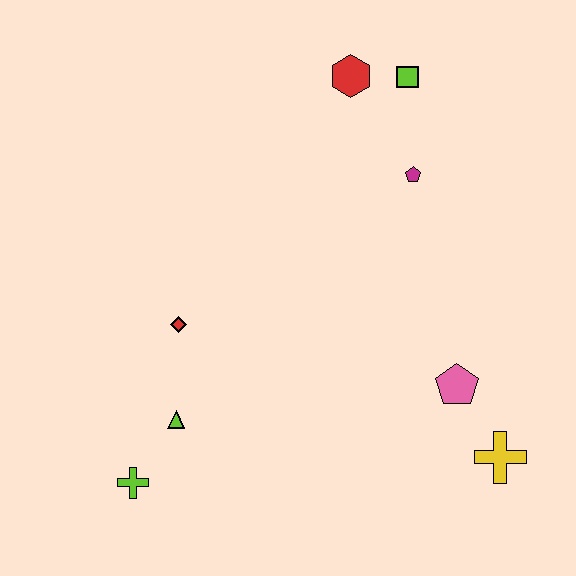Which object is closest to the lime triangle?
The lime cross is closest to the lime triangle.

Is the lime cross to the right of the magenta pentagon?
No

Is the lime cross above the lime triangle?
No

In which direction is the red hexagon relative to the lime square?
The red hexagon is to the left of the lime square.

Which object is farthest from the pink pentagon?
The lime cross is farthest from the pink pentagon.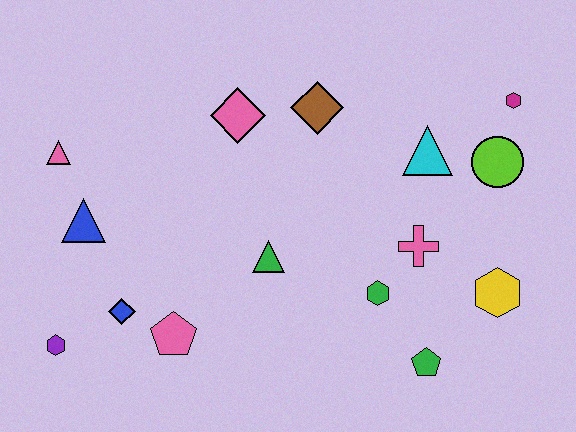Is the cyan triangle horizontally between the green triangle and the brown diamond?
No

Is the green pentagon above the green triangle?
No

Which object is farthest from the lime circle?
The purple hexagon is farthest from the lime circle.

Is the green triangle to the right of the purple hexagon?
Yes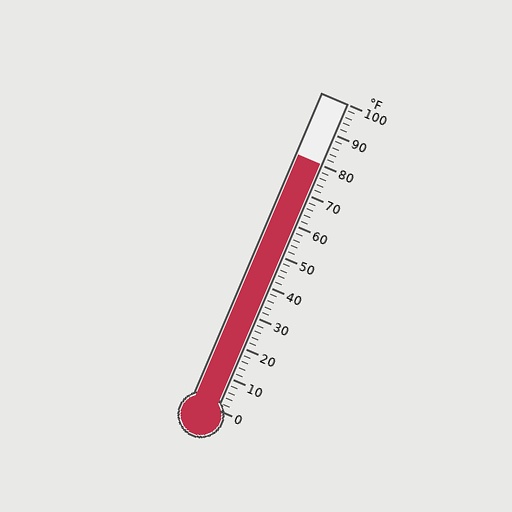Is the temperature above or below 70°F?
The temperature is above 70°F.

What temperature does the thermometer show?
The thermometer shows approximately 80°F.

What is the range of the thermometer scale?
The thermometer scale ranges from 0°F to 100°F.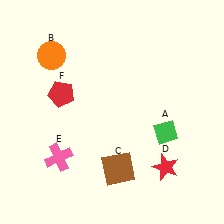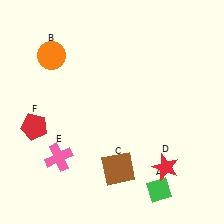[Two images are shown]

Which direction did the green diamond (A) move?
The green diamond (A) moved down.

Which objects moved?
The objects that moved are: the green diamond (A), the red pentagon (F).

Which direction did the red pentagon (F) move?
The red pentagon (F) moved down.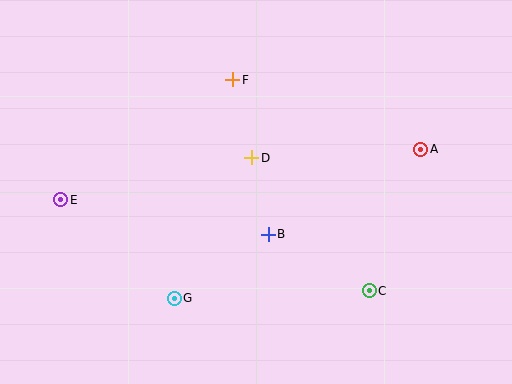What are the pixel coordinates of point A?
Point A is at (421, 149).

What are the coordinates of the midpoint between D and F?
The midpoint between D and F is at (242, 119).